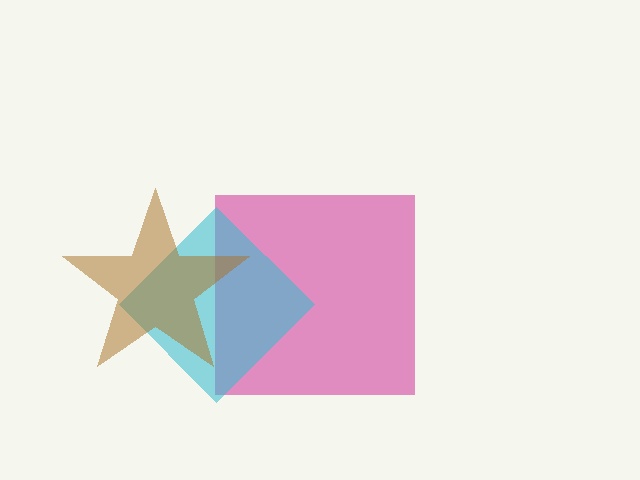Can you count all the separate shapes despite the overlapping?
Yes, there are 3 separate shapes.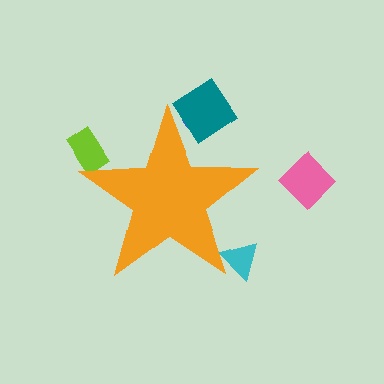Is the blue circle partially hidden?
Yes, the blue circle is partially hidden behind the orange star.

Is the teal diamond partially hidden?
Yes, the teal diamond is partially hidden behind the orange star.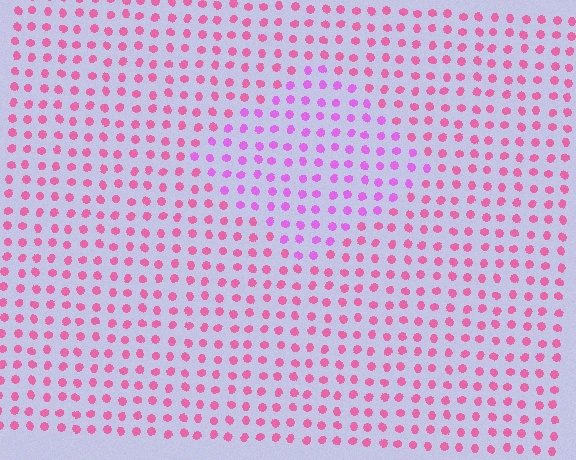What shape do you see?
I see a diamond.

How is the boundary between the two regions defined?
The boundary is defined purely by a slight shift in hue (about 33 degrees). Spacing, size, and orientation are identical on both sides.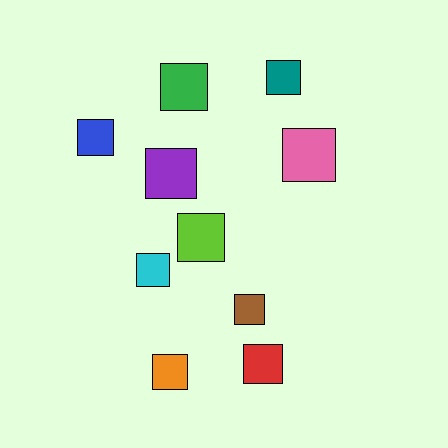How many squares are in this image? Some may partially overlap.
There are 10 squares.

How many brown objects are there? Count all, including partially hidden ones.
There is 1 brown object.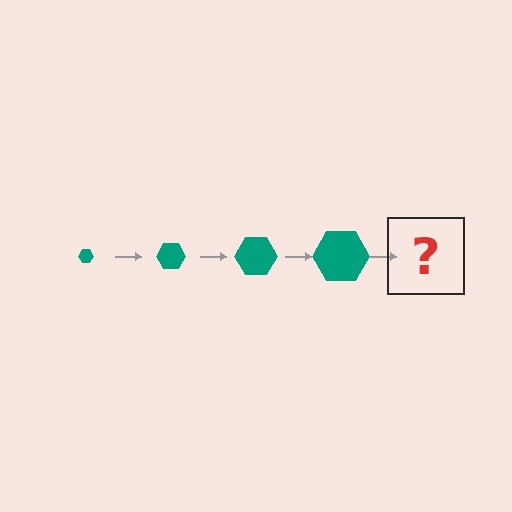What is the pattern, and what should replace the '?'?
The pattern is that the hexagon gets progressively larger each step. The '?' should be a teal hexagon, larger than the previous one.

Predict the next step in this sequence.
The next step is a teal hexagon, larger than the previous one.